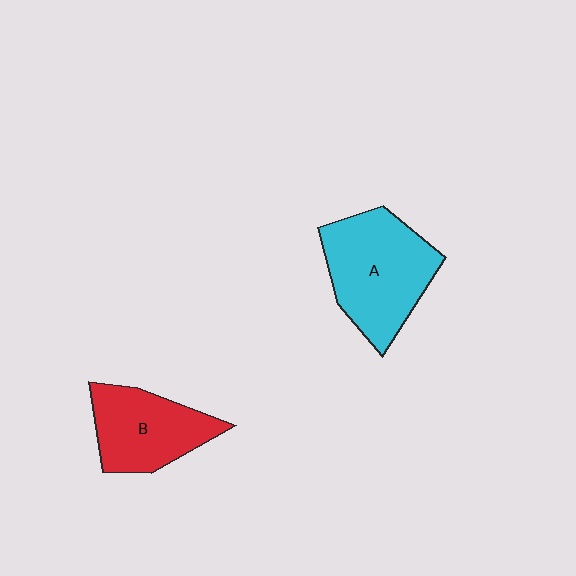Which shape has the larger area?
Shape A (cyan).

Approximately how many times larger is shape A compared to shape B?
Approximately 1.3 times.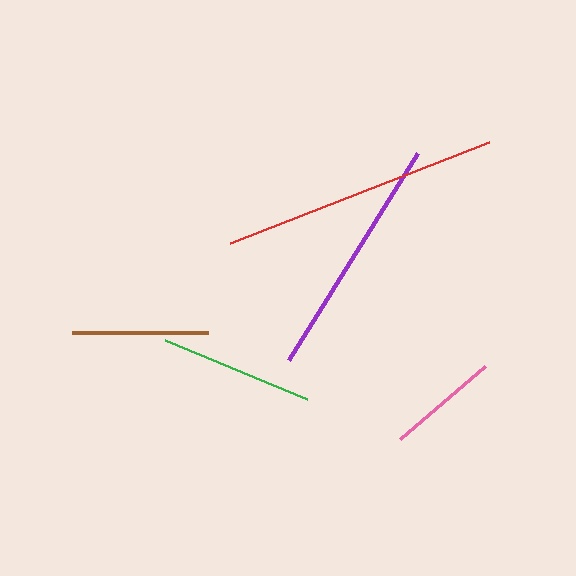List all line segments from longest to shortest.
From longest to shortest: red, purple, green, brown, pink.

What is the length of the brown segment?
The brown segment is approximately 135 pixels long.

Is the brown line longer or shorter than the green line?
The green line is longer than the brown line.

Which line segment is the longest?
The red line is the longest at approximately 278 pixels.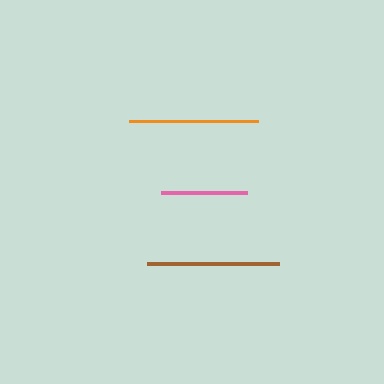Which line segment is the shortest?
The pink line is the shortest at approximately 86 pixels.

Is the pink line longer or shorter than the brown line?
The brown line is longer than the pink line.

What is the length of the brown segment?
The brown segment is approximately 131 pixels long.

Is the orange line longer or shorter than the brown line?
The brown line is longer than the orange line.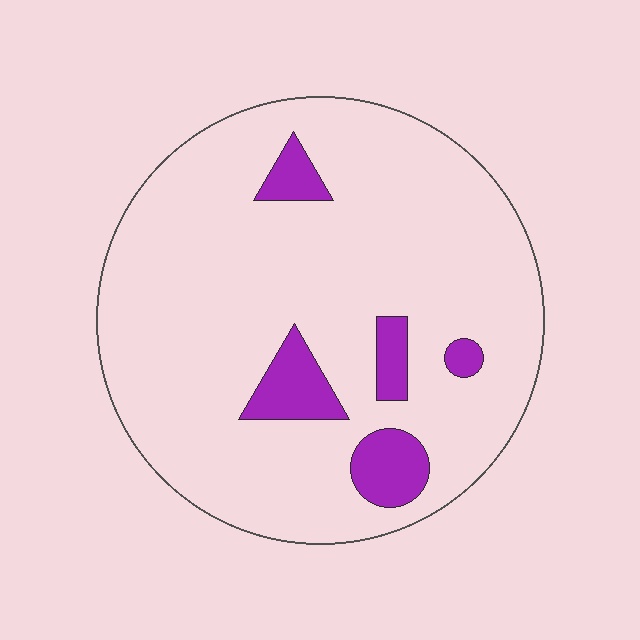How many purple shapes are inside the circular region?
5.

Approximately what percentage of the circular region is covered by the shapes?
Approximately 10%.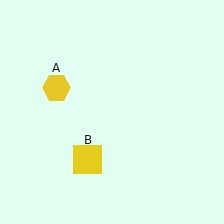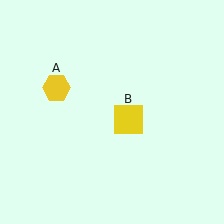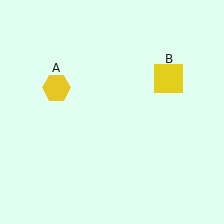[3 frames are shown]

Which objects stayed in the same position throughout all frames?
Yellow hexagon (object A) remained stationary.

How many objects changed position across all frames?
1 object changed position: yellow square (object B).